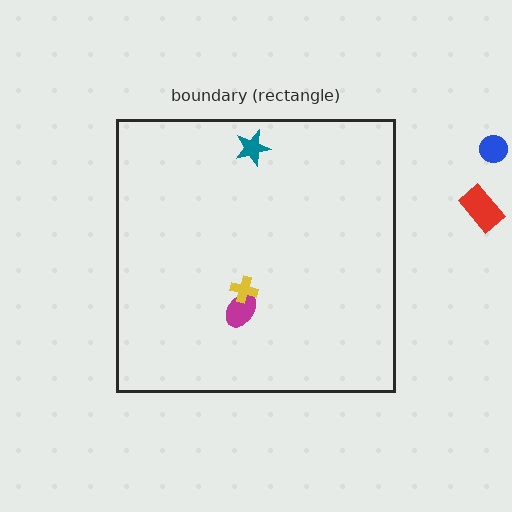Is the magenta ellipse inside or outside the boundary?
Inside.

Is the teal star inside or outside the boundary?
Inside.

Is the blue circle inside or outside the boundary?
Outside.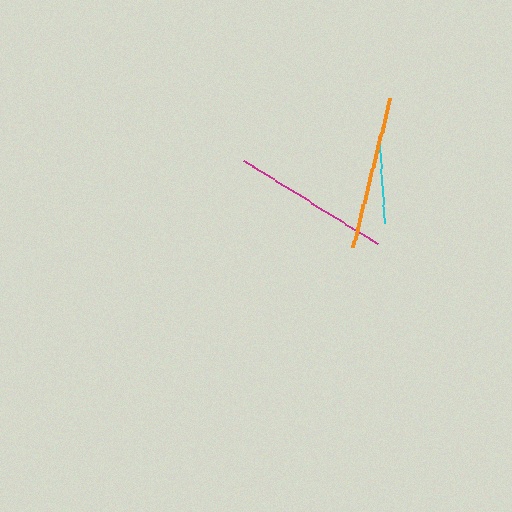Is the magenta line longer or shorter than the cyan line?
The magenta line is longer than the cyan line.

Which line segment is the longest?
The magenta line is the longest at approximately 158 pixels.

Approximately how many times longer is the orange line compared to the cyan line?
The orange line is approximately 1.8 times the length of the cyan line.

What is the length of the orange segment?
The orange segment is approximately 154 pixels long.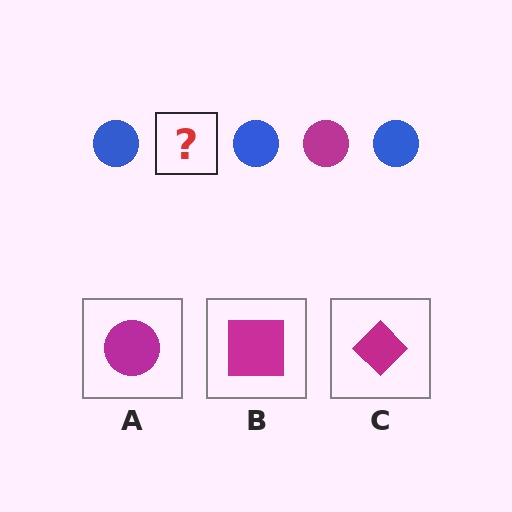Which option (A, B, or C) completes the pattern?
A.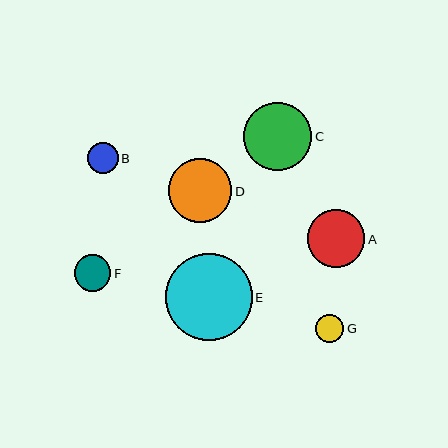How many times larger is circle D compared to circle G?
Circle D is approximately 2.3 times the size of circle G.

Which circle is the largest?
Circle E is the largest with a size of approximately 87 pixels.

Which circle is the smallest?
Circle G is the smallest with a size of approximately 28 pixels.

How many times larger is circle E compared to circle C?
Circle E is approximately 1.3 times the size of circle C.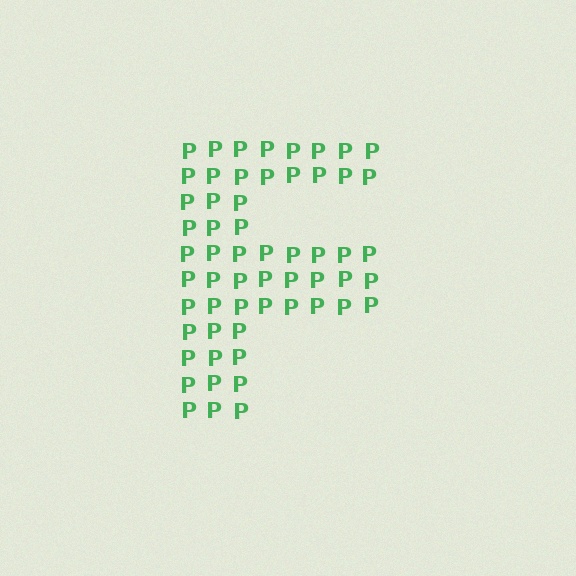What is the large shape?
The large shape is the letter F.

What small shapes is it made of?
It is made of small letter P's.